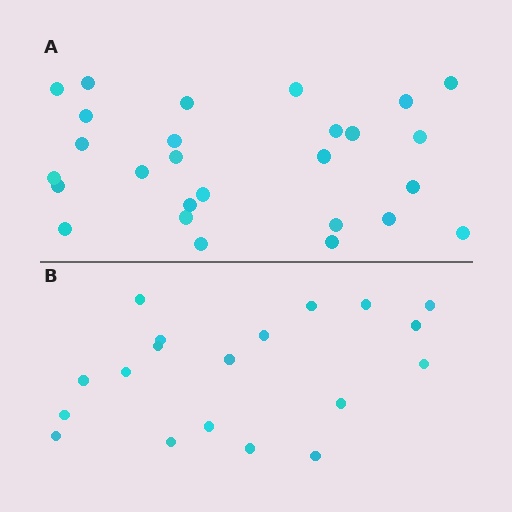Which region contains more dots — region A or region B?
Region A (the top region) has more dots.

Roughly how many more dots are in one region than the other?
Region A has roughly 8 or so more dots than region B.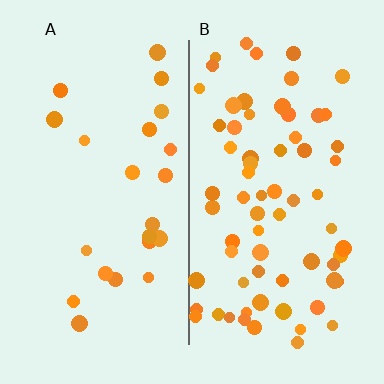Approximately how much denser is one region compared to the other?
Approximately 3.0× — region B over region A.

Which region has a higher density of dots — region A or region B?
B (the right).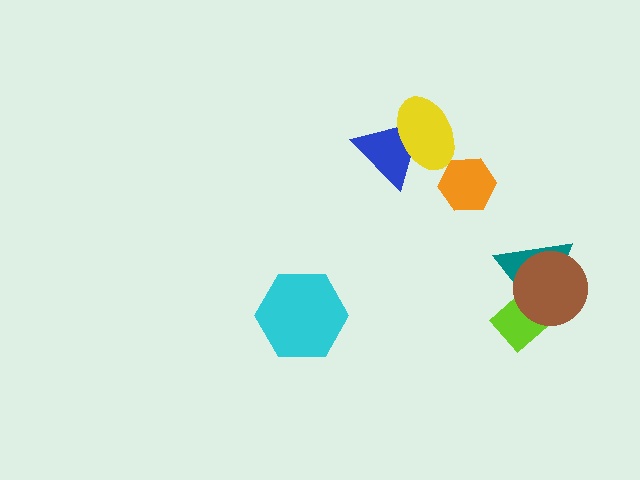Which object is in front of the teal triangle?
The brown circle is in front of the teal triangle.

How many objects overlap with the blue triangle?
1 object overlaps with the blue triangle.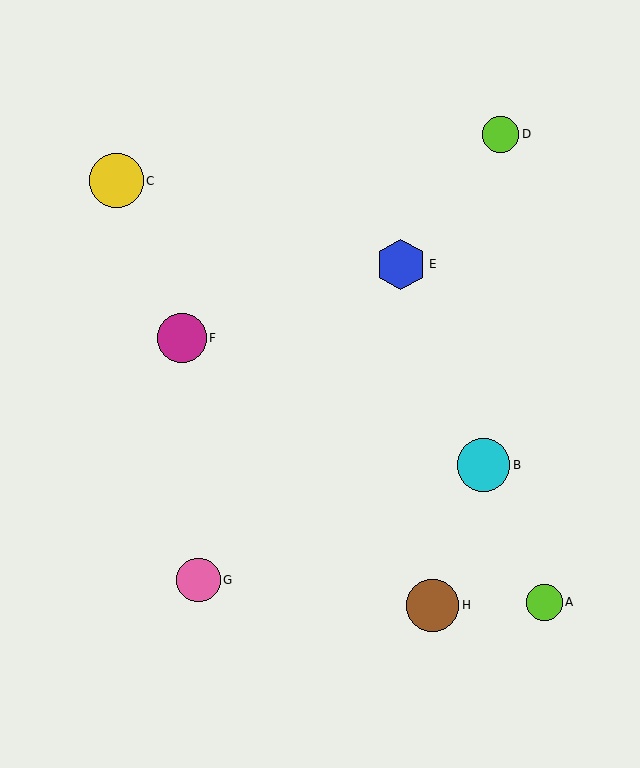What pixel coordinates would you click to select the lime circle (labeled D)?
Click at (501, 134) to select the lime circle D.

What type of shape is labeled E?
Shape E is a blue hexagon.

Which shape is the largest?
The yellow circle (labeled C) is the largest.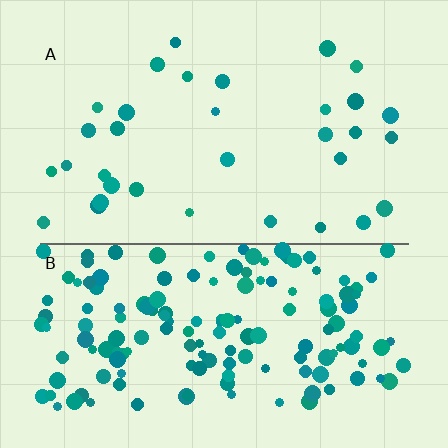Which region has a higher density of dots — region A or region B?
B (the bottom).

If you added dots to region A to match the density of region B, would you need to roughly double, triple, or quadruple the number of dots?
Approximately quadruple.